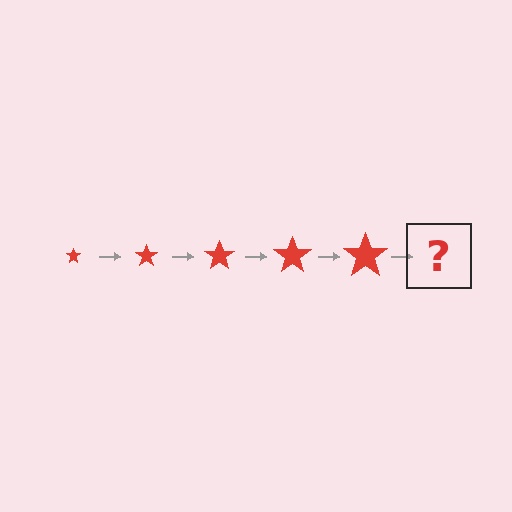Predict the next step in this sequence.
The next step is a red star, larger than the previous one.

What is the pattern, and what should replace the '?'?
The pattern is that the star gets progressively larger each step. The '?' should be a red star, larger than the previous one.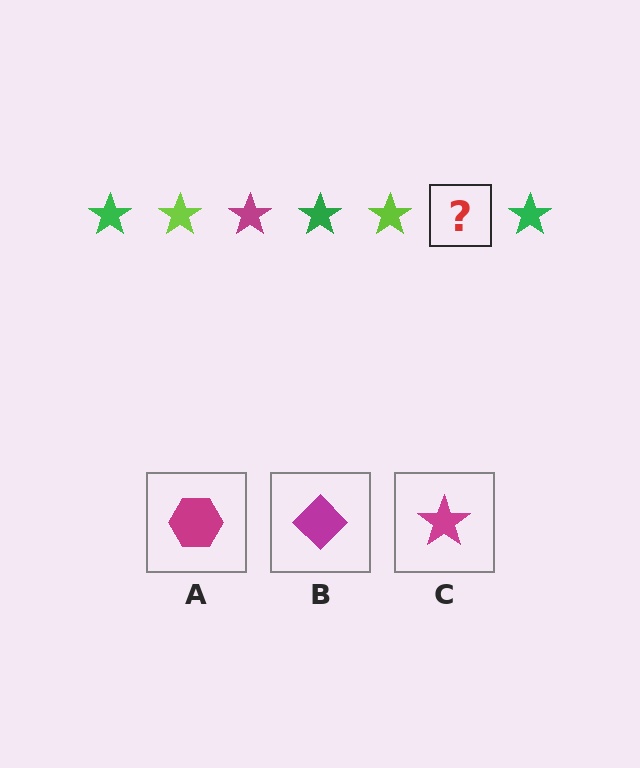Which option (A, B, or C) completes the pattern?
C.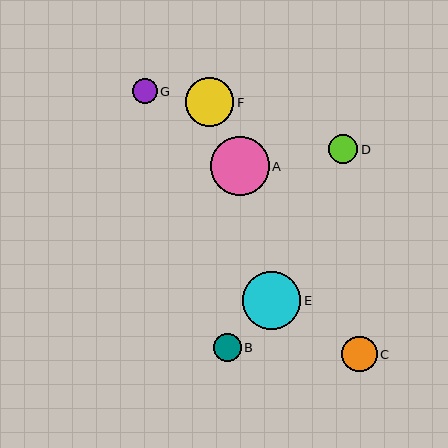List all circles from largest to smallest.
From largest to smallest: A, E, F, C, D, B, G.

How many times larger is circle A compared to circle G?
Circle A is approximately 2.4 times the size of circle G.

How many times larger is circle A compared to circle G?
Circle A is approximately 2.4 times the size of circle G.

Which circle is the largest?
Circle A is the largest with a size of approximately 59 pixels.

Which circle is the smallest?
Circle G is the smallest with a size of approximately 25 pixels.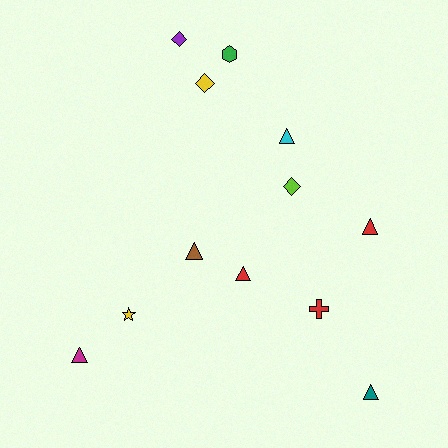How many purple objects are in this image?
There is 1 purple object.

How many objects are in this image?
There are 12 objects.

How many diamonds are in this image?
There are 3 diamonds.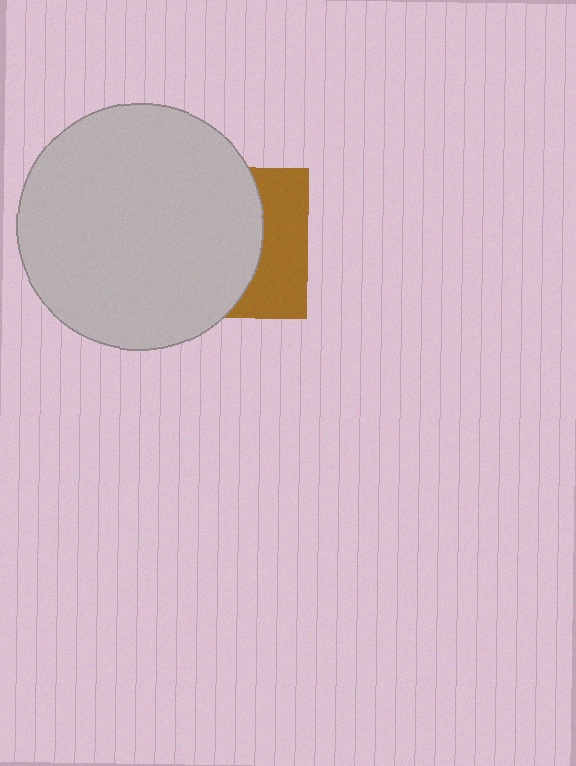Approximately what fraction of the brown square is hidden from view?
Roughly 65% of the brown square is hidden behind the light gray circle.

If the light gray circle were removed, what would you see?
You would see the complete brown square.